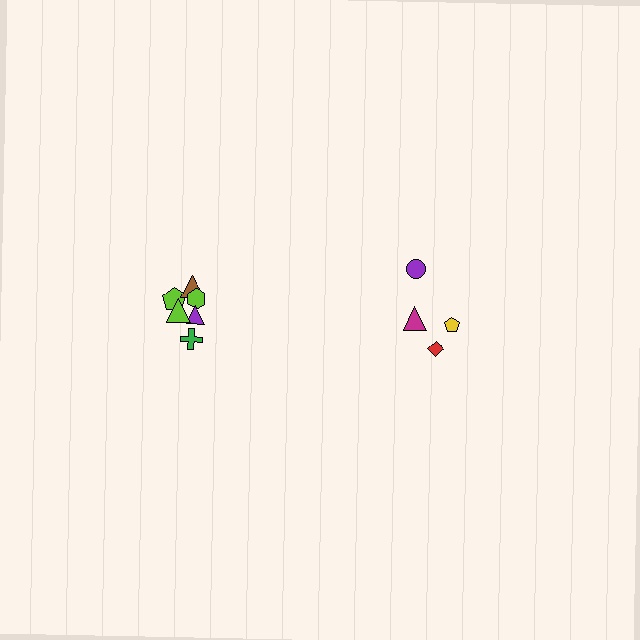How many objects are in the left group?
There are 6 objects.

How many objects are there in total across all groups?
There are 10 objects.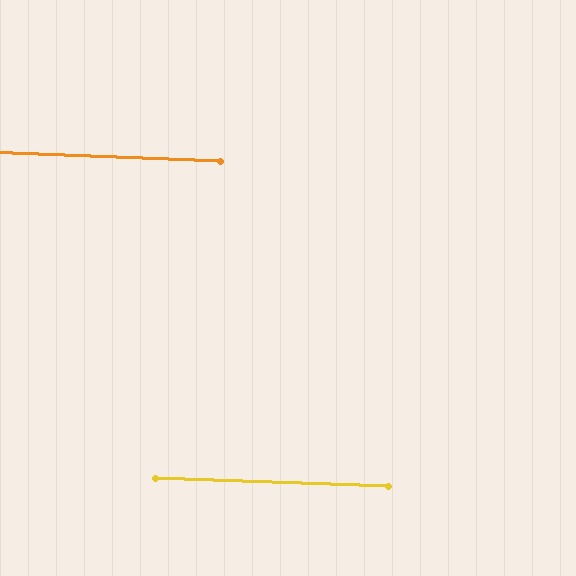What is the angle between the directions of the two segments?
Approximately 0 degrees.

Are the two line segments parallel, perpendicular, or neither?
Parallel — their directions differ by only 0.2°.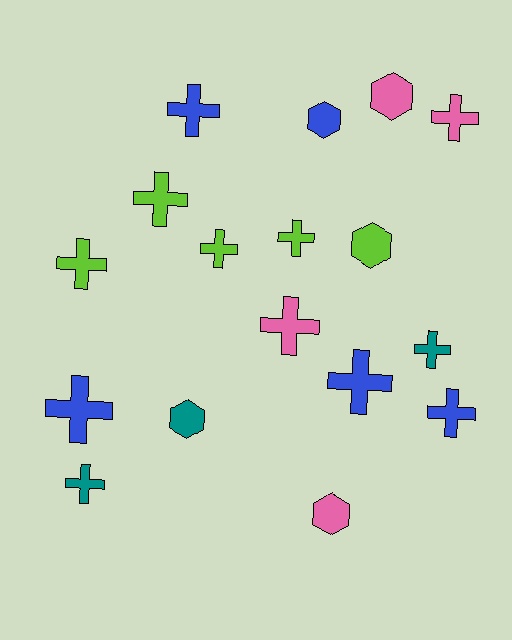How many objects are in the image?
There are 17 objects.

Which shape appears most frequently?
Cross, with 12 objects.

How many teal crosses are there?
There are 2 teal crosses.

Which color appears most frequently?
Lime, with 5 objects.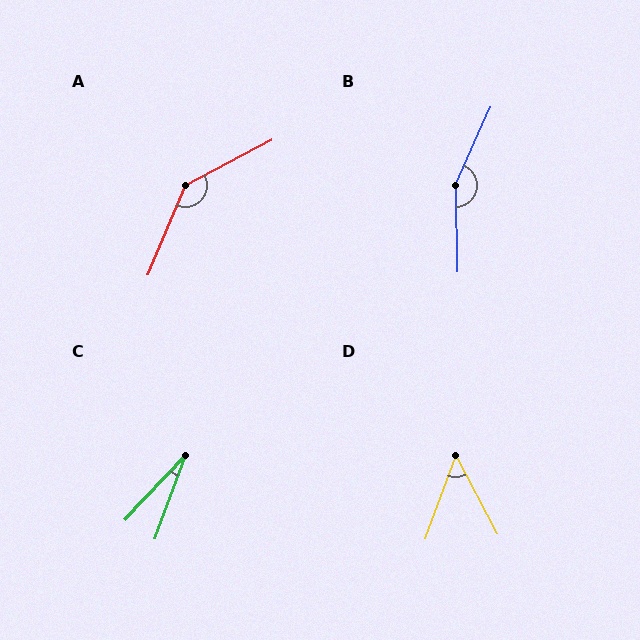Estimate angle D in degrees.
Approximately 48 degrees.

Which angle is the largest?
B, at approximately 155 degrees.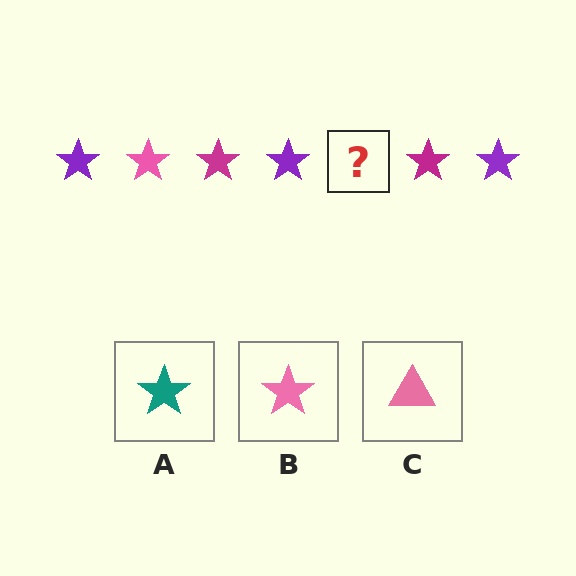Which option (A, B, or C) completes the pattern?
B.